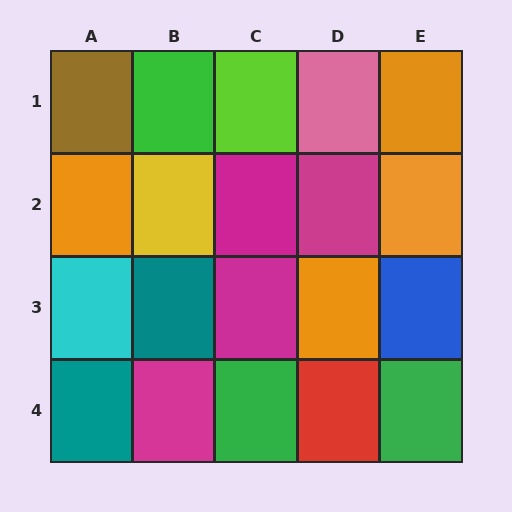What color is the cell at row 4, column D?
Red.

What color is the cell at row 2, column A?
Orange.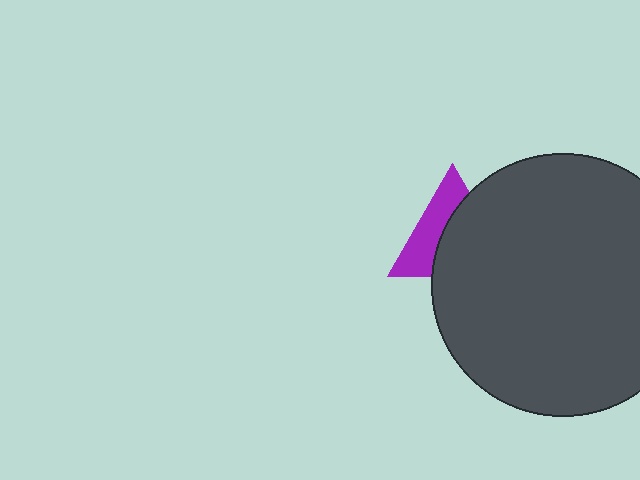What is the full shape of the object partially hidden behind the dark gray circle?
The partially hidden object is a purple triangle.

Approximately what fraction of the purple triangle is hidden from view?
Roughly 56% of the purple triangle is hidden behind the dark gray circle.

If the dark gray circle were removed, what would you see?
You would see the complete purple triangle.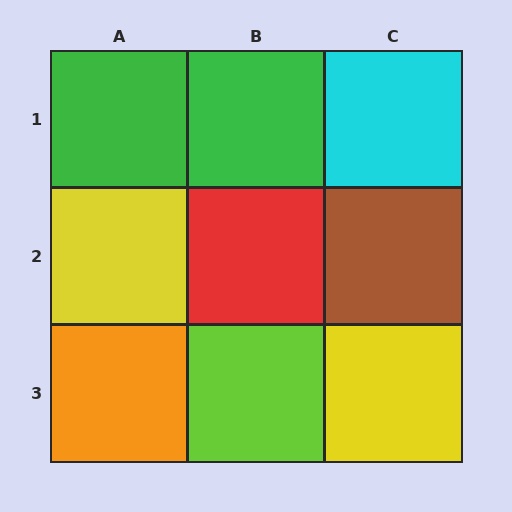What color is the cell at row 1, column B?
Green.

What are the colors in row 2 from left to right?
Yellow, red, brown.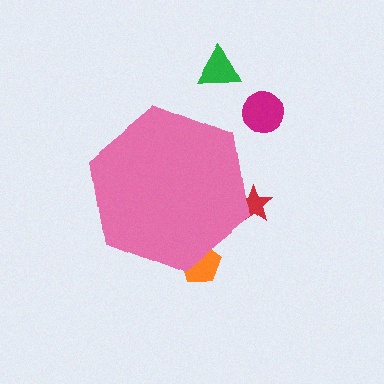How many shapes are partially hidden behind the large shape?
2 shapes are partially hidden.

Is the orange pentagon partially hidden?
Yes, the orange pentagon is partially hidden behind the pink hexagon.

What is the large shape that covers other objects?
A pink hexagon.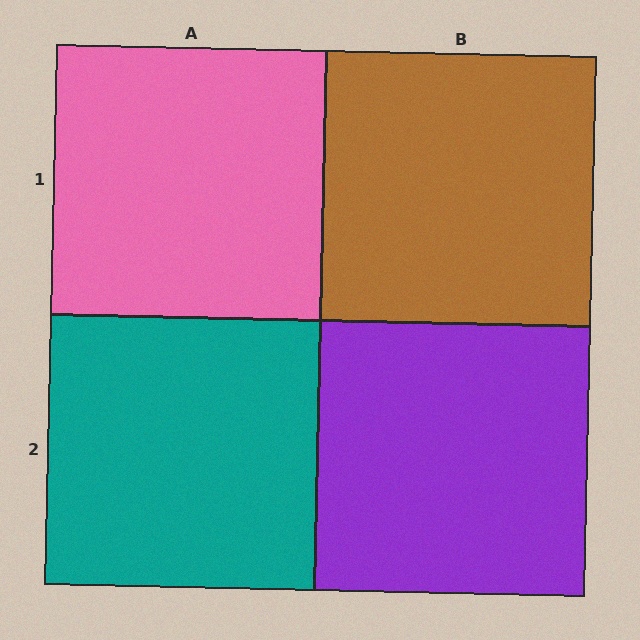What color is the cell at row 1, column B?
Brown.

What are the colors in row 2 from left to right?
Teal, purple.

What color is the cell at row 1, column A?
Pink.